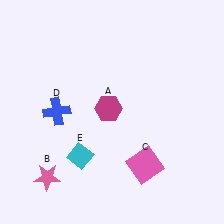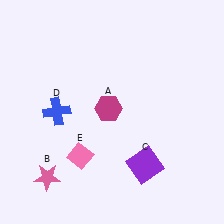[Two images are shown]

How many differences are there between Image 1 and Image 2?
There are 2 differences between the two images.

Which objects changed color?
C changed from pink to purple. E changed from cyan to pink.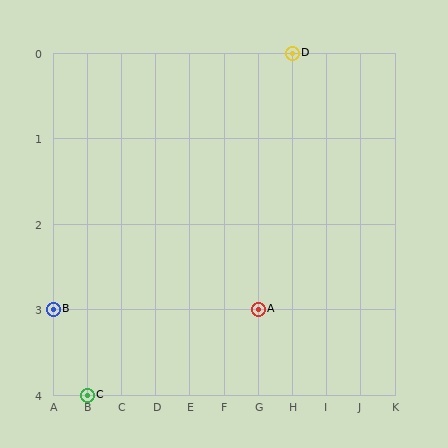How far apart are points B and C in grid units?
Points B and C are 1 column and 1 row apart (about 1.4 grid units diagonally).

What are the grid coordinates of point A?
Point A is at grid coordinates (G, 3).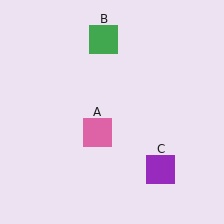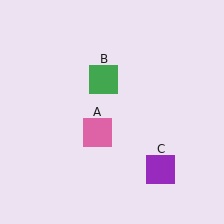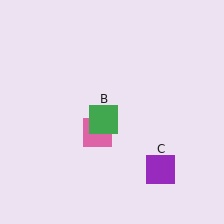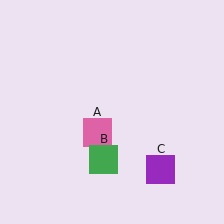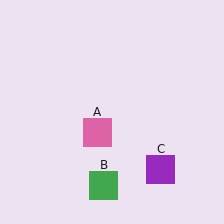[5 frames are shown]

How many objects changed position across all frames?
1 object changed position: green square (object B).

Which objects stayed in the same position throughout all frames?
Pink square (object A) and purple square (object C) remained stationary.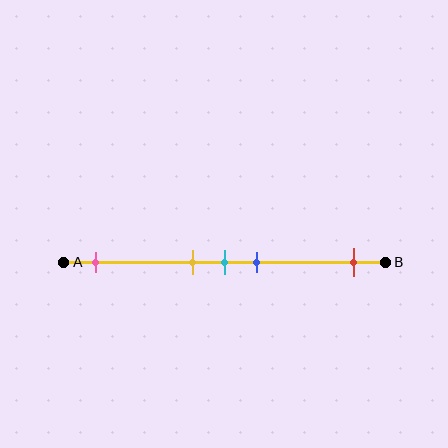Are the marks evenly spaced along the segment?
No, the marks are not evenly spaced.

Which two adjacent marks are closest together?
The yellow and cyan marks are the closest adjacent pair.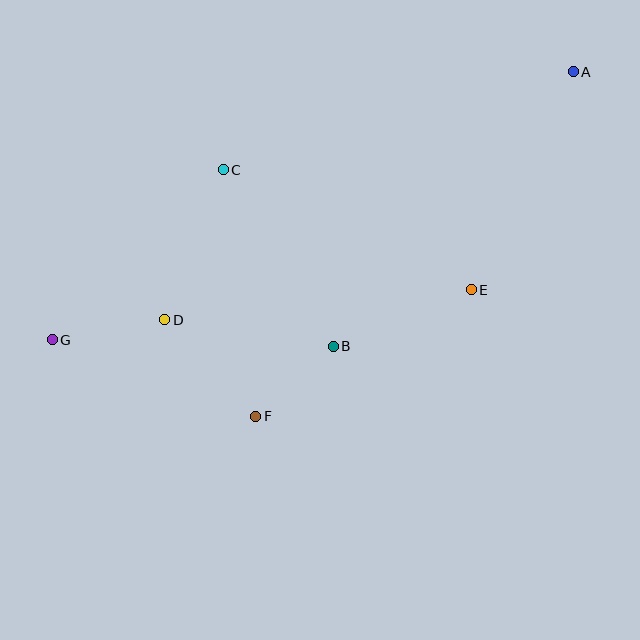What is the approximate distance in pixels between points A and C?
The distance between A and C is approximately 364 pixels.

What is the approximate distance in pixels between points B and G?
The distance between B and G is approximately 281 pixels.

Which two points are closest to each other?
Points B and F are closest to each other.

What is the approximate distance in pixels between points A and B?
The distance between A and B is approximately 365 pixels.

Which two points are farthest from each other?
Points A and G are farthest from each other.